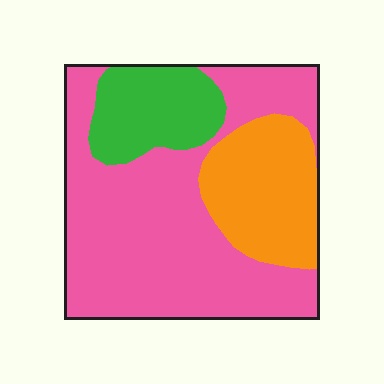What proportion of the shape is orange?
Orange covers 22% of the shape.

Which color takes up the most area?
Pink, at roughly 60%.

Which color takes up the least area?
Green, at roughly 15%.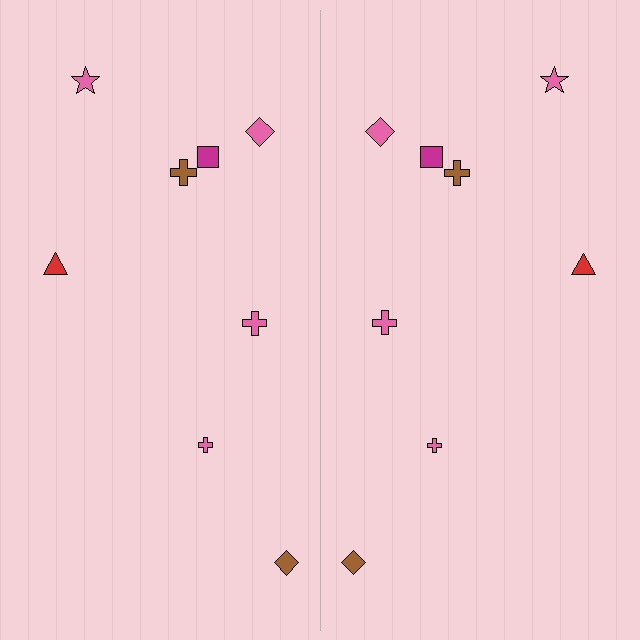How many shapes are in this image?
There are 16 shapes in this image.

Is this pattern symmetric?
Yes, this pattern has bilateral (reflection) symmetry.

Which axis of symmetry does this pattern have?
The pattern has a vertical axis of symmetry running through the center of the image.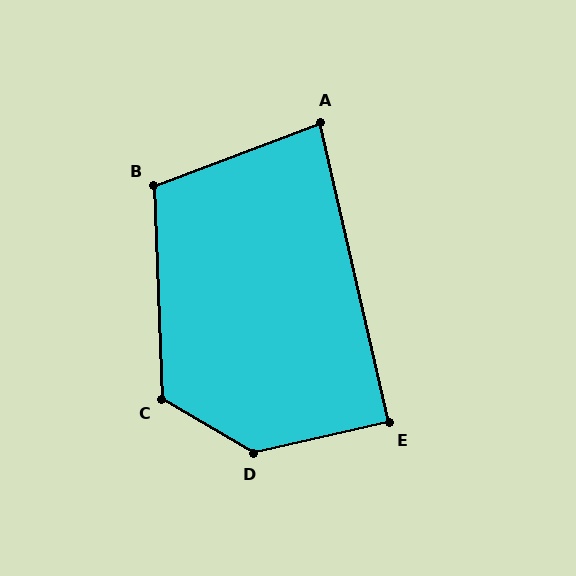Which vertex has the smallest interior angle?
A, at approximately 82 degrees.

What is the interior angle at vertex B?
Approximately 109 degrees (obtuse).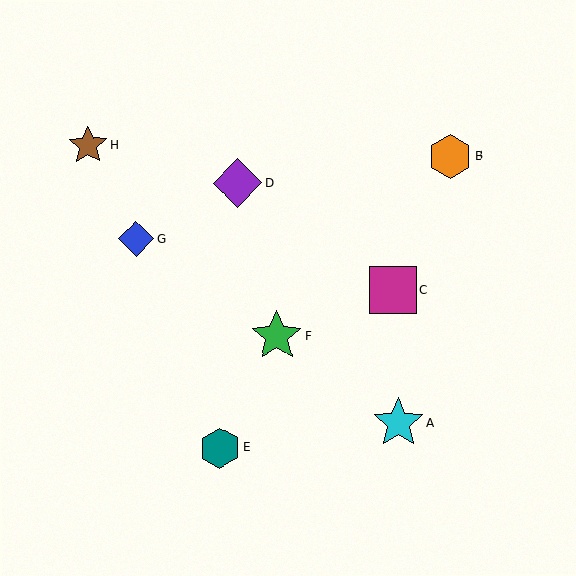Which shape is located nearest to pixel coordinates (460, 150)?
The orange hexagon (labeled B) at (450, 156) is nearest to that location.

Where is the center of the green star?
The center of the green star is at (277, 336).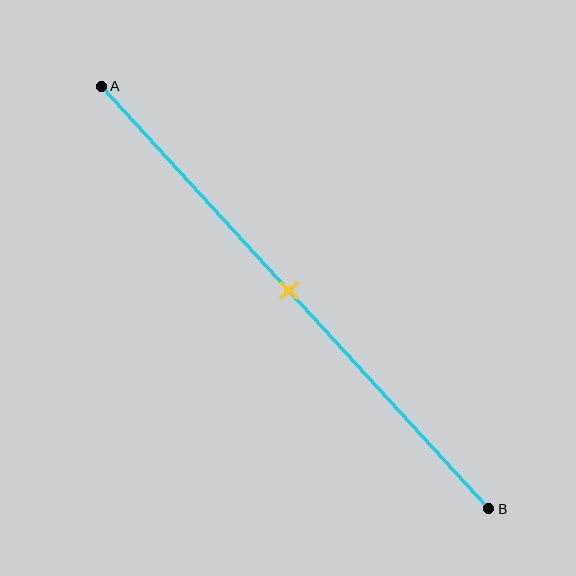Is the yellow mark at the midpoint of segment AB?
Yes, the mark is approximately at the midpoint.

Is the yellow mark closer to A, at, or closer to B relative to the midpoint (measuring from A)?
The yellow mark is approximately at the midpoint of segment AB.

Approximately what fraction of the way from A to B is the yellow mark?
The yellow mark is approximately 50% of the way from A to B.